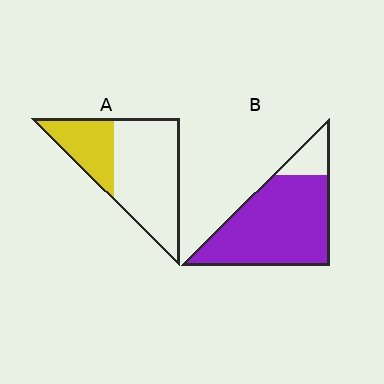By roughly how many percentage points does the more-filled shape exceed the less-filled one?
By roughly 55 percentage points (B over A).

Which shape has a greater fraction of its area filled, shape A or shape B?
Shape B.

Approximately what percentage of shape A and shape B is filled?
A is approximately 30% and B is approximately 85%.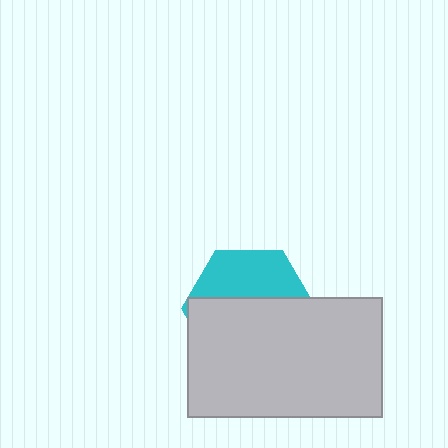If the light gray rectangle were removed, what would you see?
You would see the complete cyan hexagon.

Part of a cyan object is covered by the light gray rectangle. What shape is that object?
It is a hexagon.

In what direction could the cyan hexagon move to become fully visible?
The cyan hexagon could move up. That would shift it out from behind the light gray rectangle entirely.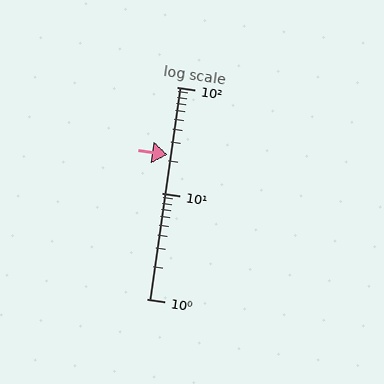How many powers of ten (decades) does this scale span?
The scale spans 2 decades, from 1 to 100.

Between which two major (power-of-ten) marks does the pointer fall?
The pointer is between 10 and 100.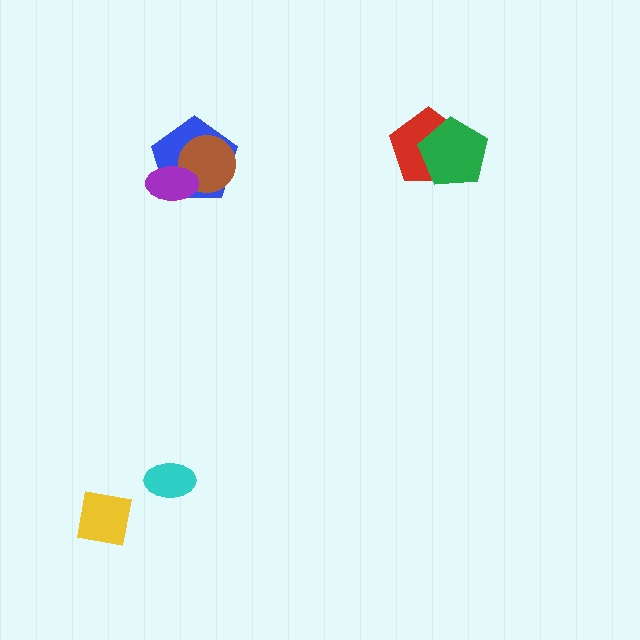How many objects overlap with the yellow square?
0 objects overlap with the yellow square.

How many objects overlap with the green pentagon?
1 object overlaps with the green pentagon.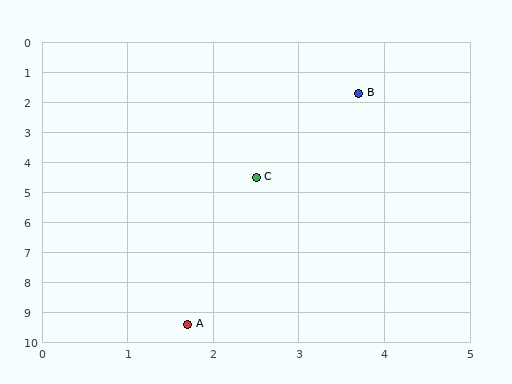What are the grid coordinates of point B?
Point B is at approximately (3.7, 1.7).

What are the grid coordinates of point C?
Point C is at approximately (2.5, 4.5).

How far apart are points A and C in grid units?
Points A and C are about 5.0 grid units apart.